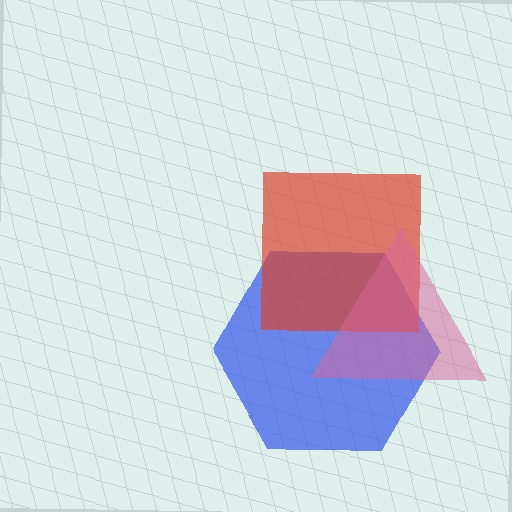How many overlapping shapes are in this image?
There are 3 overlapping shapes in the image.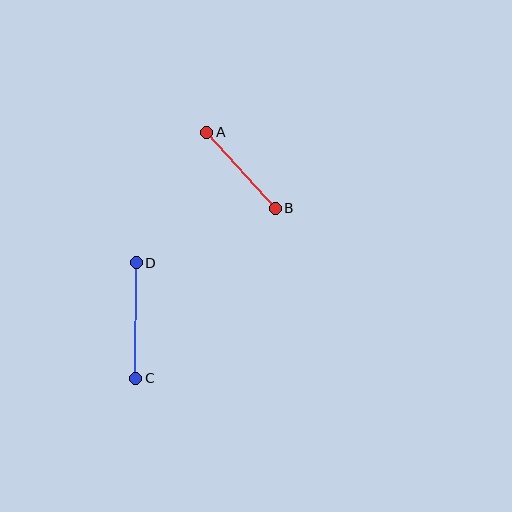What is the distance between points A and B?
The distance is approximately 102 pixels.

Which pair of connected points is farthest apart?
Points C and D are farthest apart.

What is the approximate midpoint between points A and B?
The midpoint is at approximately (241, 170) pixels.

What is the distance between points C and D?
The distance is approximately 115 pixels.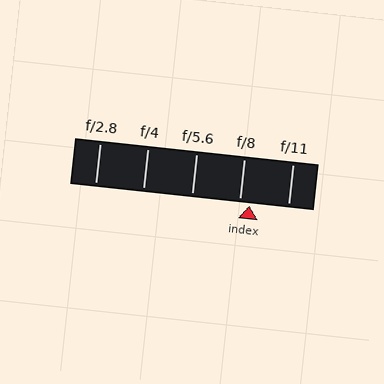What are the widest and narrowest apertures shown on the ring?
The widest aperture shown is f/2.8 and the narrowest is f/11.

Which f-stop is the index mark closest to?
The index mark is closest to f/8.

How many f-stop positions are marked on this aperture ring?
There are 5 f-stop positions marked.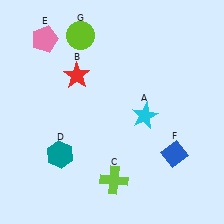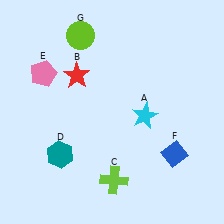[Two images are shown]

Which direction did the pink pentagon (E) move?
The pink pentagon (E) moved down.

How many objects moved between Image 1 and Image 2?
1 object moved between the two images.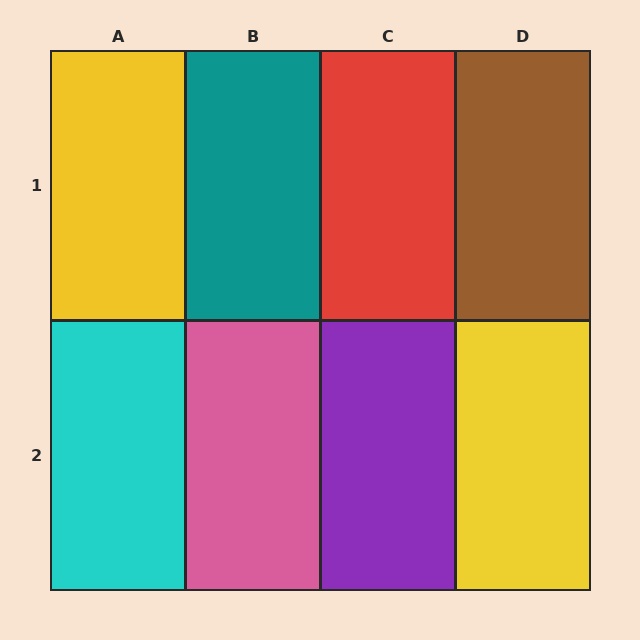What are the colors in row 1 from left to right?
Yellow, teal, red, brown.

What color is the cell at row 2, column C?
Purple.